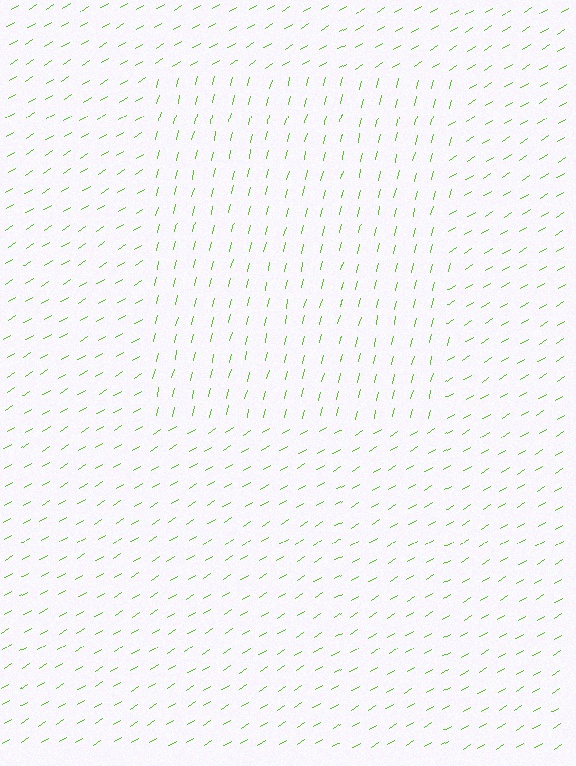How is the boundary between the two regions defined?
The boundary is defined purely by a change in line orientation (approximately 45 degrees difference). All lines are the same color and thickness.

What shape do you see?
I see a rectangle.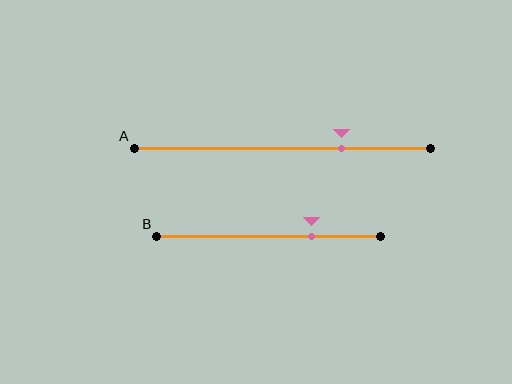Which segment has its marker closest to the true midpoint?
Segment B has its marker closest to the true midpoint.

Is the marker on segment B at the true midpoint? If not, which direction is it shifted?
No, the marker on segment B is shifted to the right by about 19% of the segment length.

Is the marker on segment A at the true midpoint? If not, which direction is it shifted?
No, the marker on segment A is shifted to the right by about 20% of the segment length.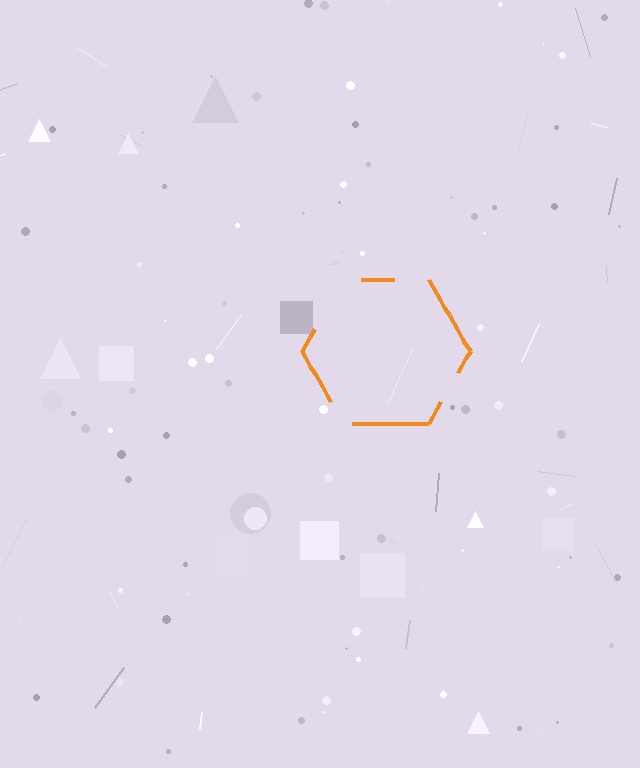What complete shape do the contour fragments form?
The contour fragments form a hexagon.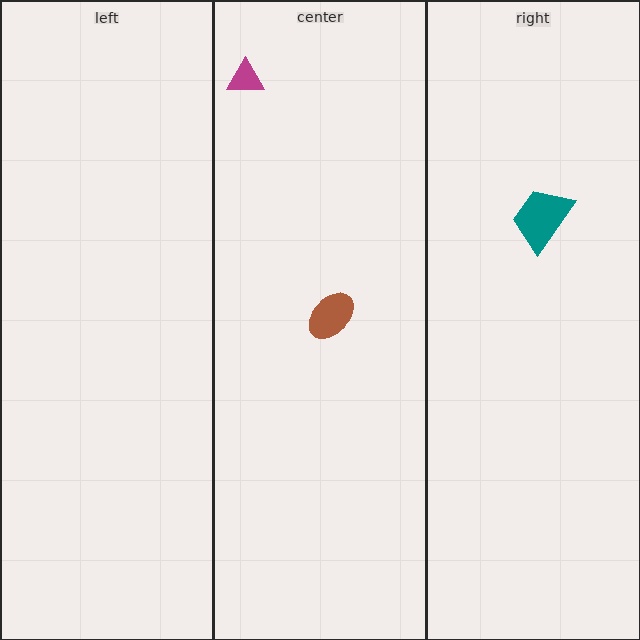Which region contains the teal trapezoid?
The right region.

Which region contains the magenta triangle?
The center region.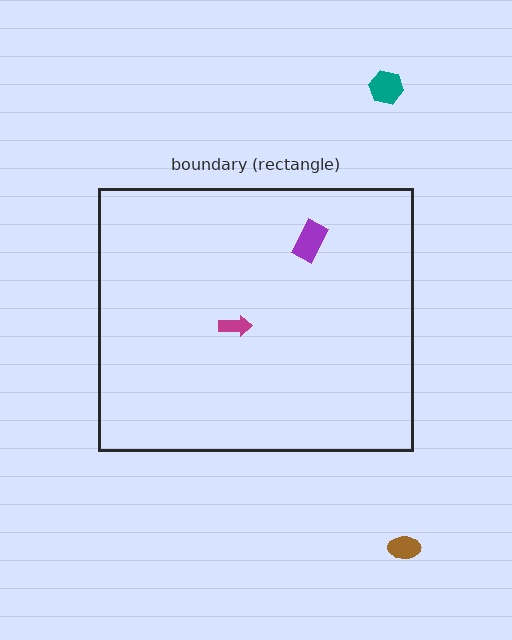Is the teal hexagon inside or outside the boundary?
Outside.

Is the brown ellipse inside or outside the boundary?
Outside.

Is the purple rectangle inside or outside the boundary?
Inside.